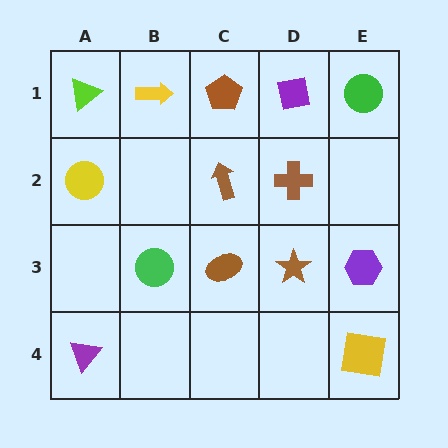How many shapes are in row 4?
2 shapes.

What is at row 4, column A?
A purple triangle.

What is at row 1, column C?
A brown pentagon.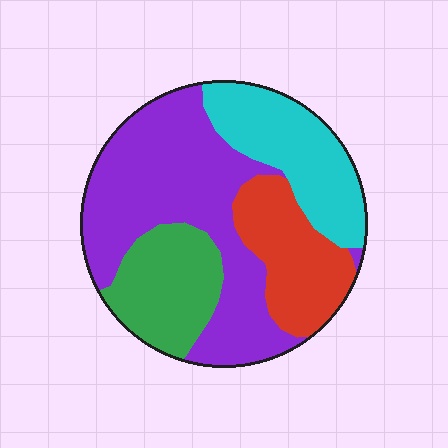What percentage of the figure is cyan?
Cyan covers about 20% of the figure.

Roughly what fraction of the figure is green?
Green takes up about one sixth (1/6) of the figure.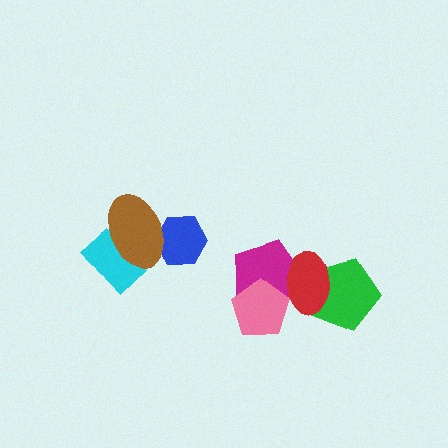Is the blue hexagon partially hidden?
Yes, it is partially covered by another shape.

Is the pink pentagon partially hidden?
Yes, it is partially covered by another shape.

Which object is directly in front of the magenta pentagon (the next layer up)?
The pink pentagon is directly in front of the magenta pentagon.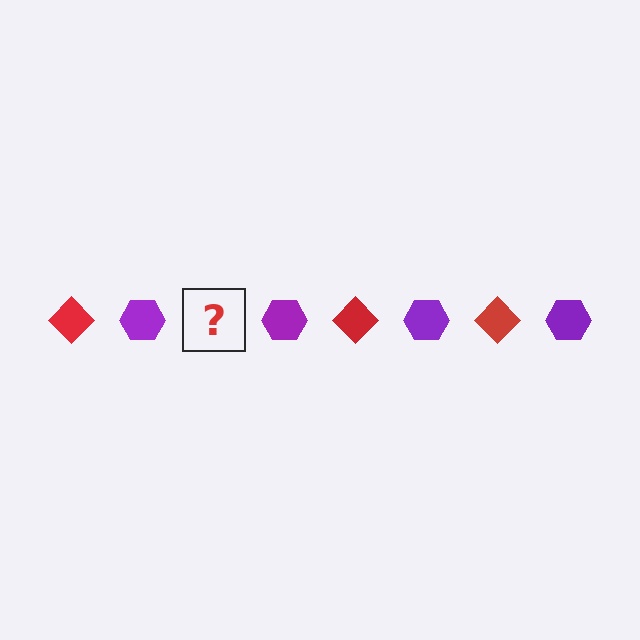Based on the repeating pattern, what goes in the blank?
The blank should be a red diamond.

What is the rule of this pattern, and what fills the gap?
The rule is that the pattern alternates between red diamond and purple hexagon. The gap should be filled with a red diamond.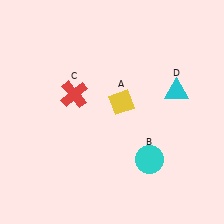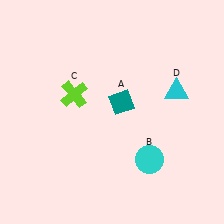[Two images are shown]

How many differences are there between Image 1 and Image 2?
There are 2 differences between the two images.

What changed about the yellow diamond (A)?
In Image 1, A is yellow. In Image 2, it changed to teal.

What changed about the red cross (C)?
In Image 1, C is red. In Image 2, it changed to lime.